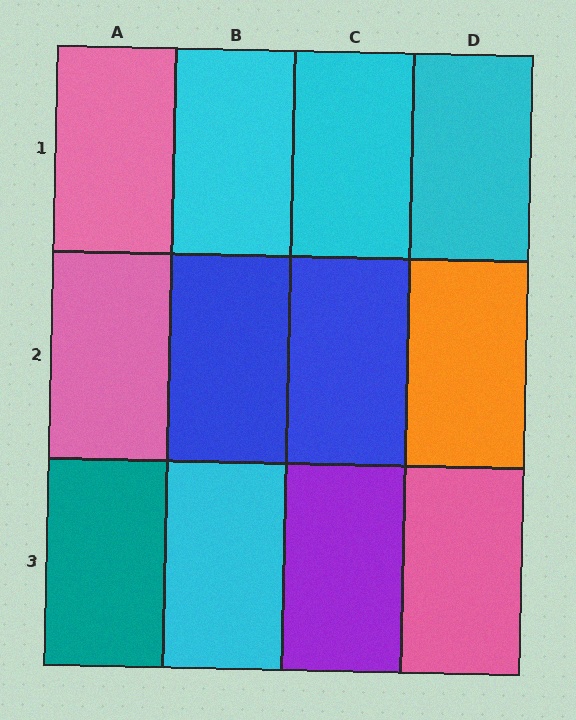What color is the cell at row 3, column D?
Pink.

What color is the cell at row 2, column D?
Orange.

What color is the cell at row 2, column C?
Blue.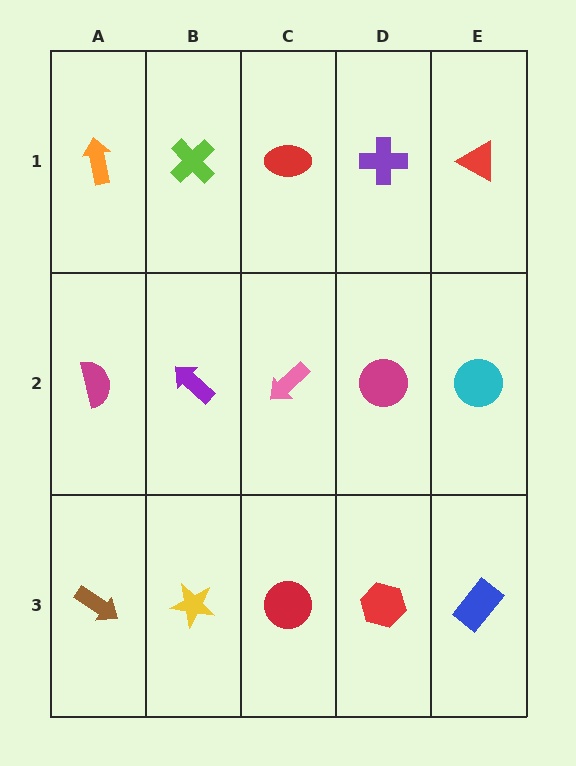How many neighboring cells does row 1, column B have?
3.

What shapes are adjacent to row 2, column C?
A red ellipse (row 1, column C), a red circle (row 3, column C), a purple arrow (row 2, column B), a magenta circle (row 2, column D).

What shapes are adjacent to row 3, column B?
A purple arrow (row 2, column B), a brown arrow (row 3, column A), a red circle (row 3, column C).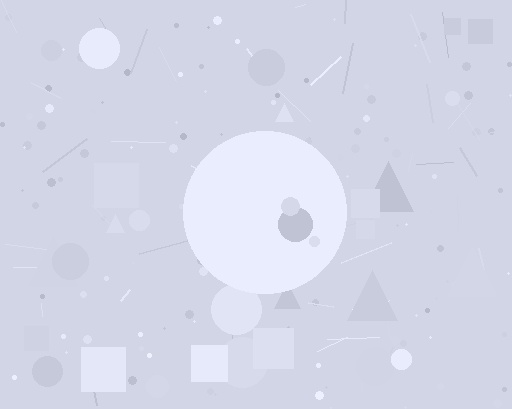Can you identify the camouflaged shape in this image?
The camouflaged shape is a circle.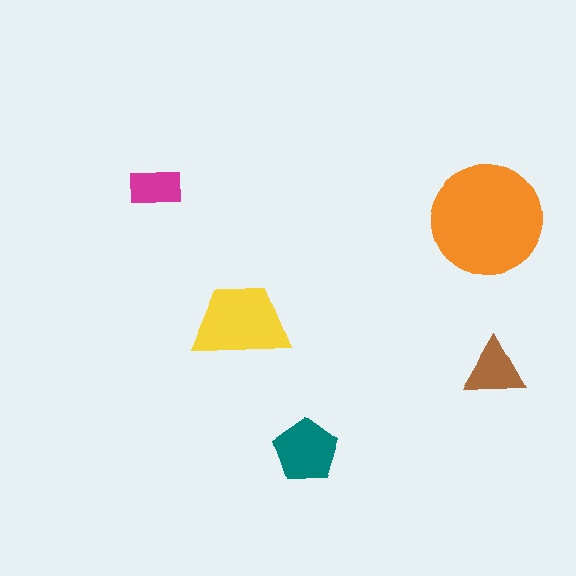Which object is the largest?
The orange circle.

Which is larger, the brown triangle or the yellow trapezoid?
The yellow trapezoid.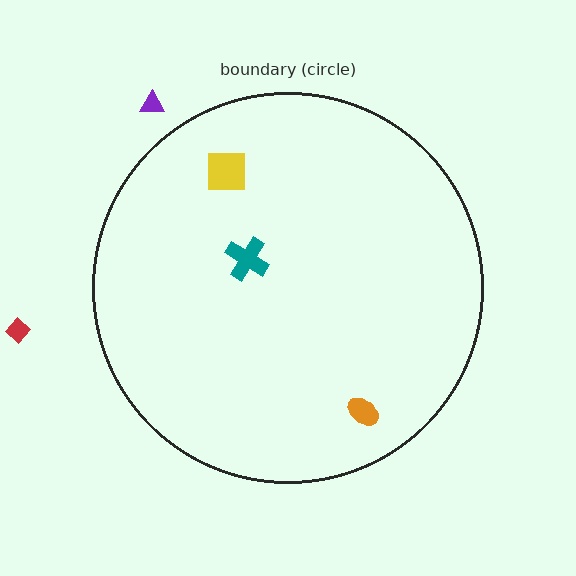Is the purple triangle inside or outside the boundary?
Outside.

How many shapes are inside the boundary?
3 inside, 2 outside.